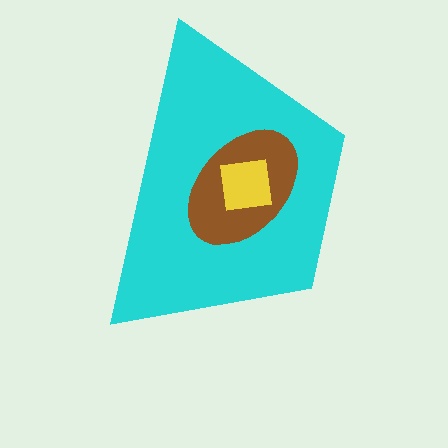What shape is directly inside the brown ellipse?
The yellow square.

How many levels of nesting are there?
3.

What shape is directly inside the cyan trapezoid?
The brown ellipse.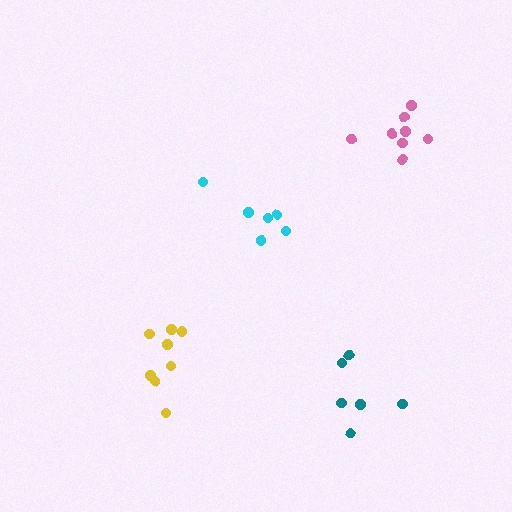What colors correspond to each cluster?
The clusters are colored: yellow, pink, cyan, teal.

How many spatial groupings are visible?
There are 4 spatial groupings.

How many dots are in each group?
Group 1: 8 dots, Group 2: 8 dots, Group 3: 6 dots, Group 4: 6 dots (28 total).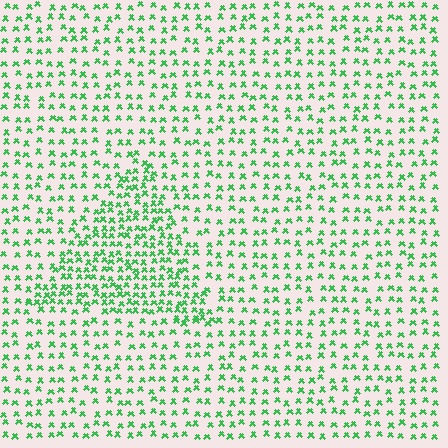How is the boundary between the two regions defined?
The boundary is defined by a change in element density (approximately 1.9x ratio). All elements are the same color, size, and shape.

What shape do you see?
I see a triangle.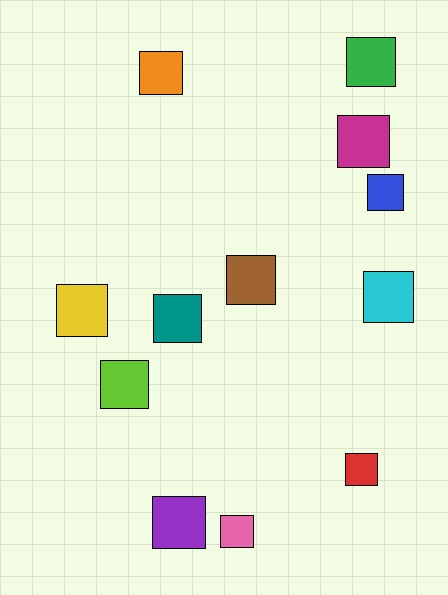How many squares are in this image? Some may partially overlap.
There are 12 squares.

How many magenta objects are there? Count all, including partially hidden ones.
There is 1 magenta object.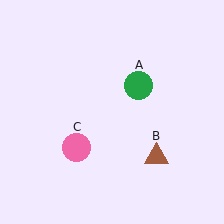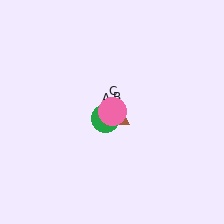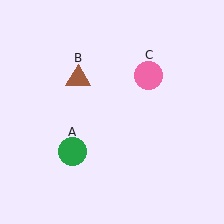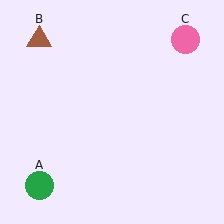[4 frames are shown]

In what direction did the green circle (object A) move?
The green circle (object A) moved down and to the left.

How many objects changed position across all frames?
3 objects changed position: green circle (object A), brown triangle (object B), pink circle (object C).